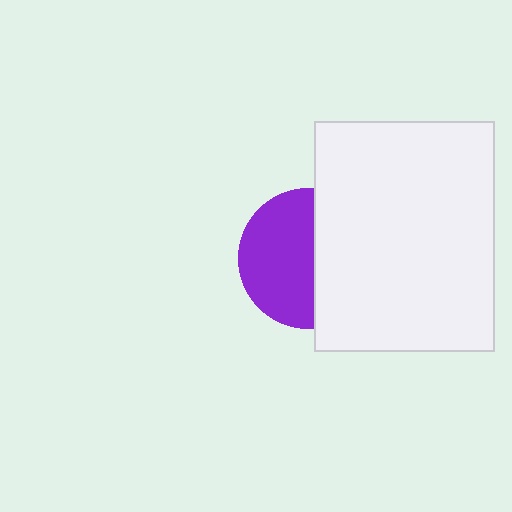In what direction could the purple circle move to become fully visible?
The purple circle could move left. That would shift it out from behind the white rectangle entirely.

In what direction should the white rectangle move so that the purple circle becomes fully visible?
The white rectangle should move right. That is the shortest direction to clear the overlap and leave the purple circle fully visible.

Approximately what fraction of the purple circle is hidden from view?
Roughly 45% of the purple circle is hidden behind the white rectangle.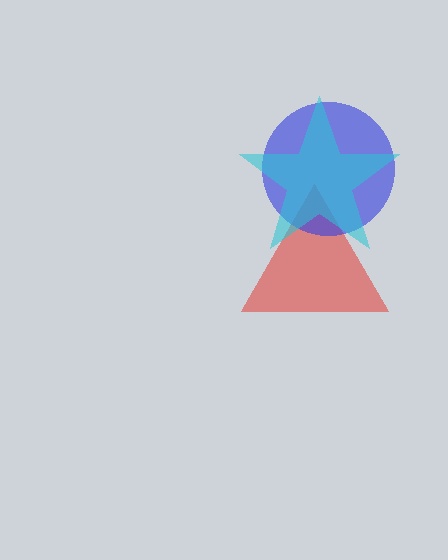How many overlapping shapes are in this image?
There are 3 overlapping shapes in the image.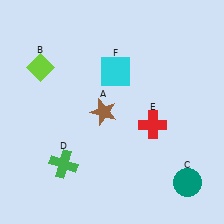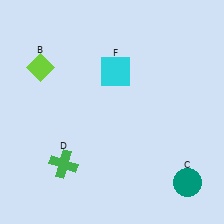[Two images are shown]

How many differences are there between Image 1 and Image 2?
There are 2 differences between the two images.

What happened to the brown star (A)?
The brown star (A) was removed in Image 2. It was in the bottom-left area of Image 1.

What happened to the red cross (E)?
The red cross (E) was removed in Image 2. It was in the bottom-right area of Image 1.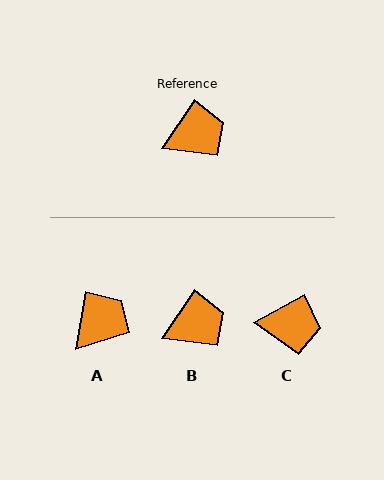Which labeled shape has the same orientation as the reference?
B.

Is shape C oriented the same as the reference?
No, it is off by about 28 degrees.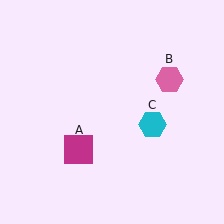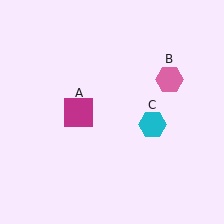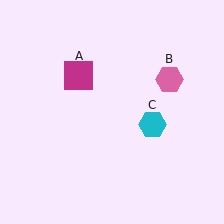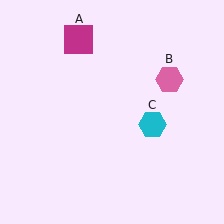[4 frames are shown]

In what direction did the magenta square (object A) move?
The magenta square (object A) moved up.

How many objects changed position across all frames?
1 object changed position: magenta square (object A).